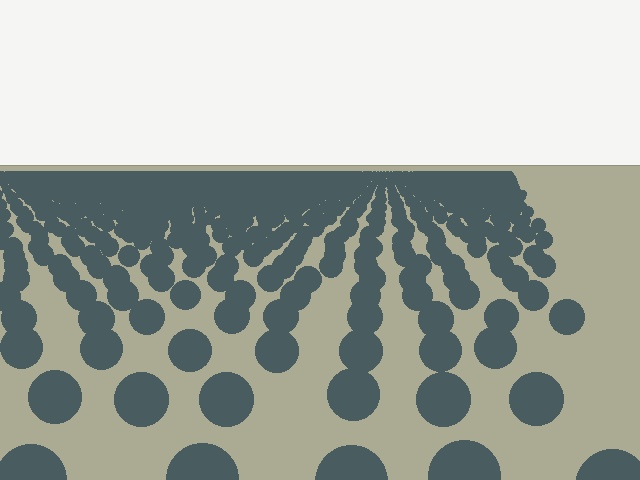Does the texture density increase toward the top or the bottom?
Density increases toward the top.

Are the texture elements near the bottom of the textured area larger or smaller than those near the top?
Larger. Near the bottom, elements are closer to the viewer and appear at a bigger on-screen size.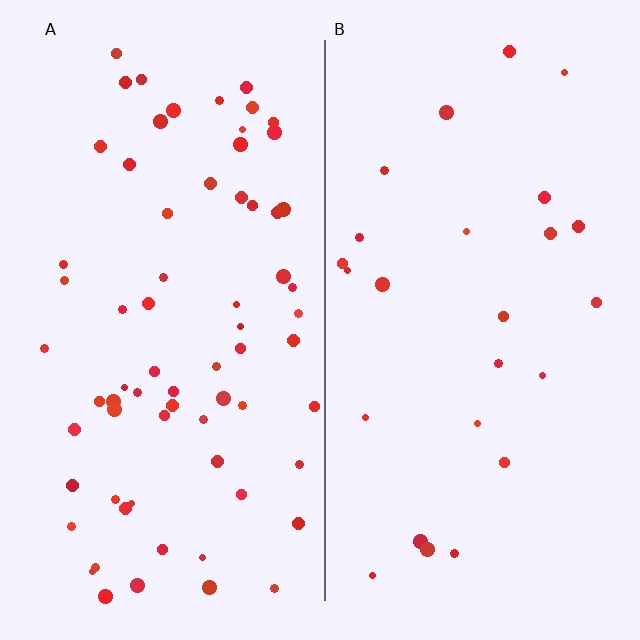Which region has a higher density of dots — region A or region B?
A (the left).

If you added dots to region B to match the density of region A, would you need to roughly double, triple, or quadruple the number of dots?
Approximately triple.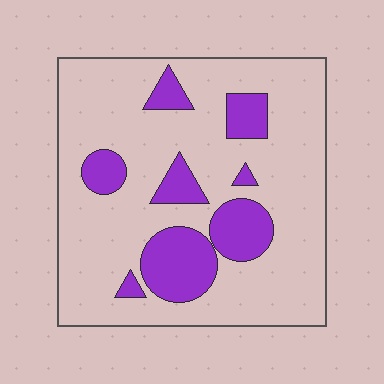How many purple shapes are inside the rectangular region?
8.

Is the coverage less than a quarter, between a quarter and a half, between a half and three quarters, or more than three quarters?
Less than a quarter.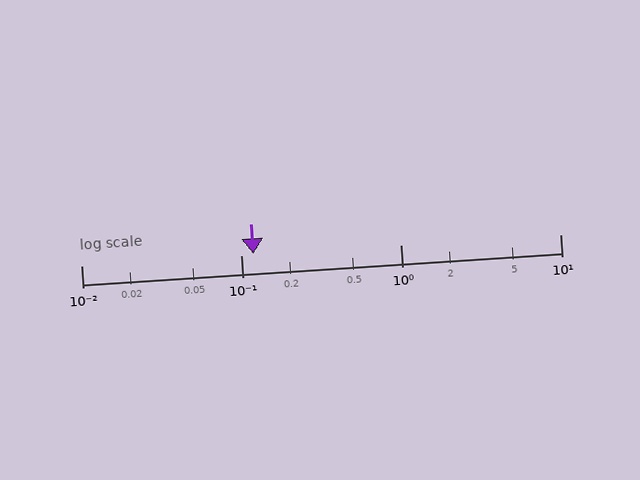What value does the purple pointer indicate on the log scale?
The pointer indicates approximately 0.12.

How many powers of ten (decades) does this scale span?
The scale spans 3 decades, from 0.01 to 10.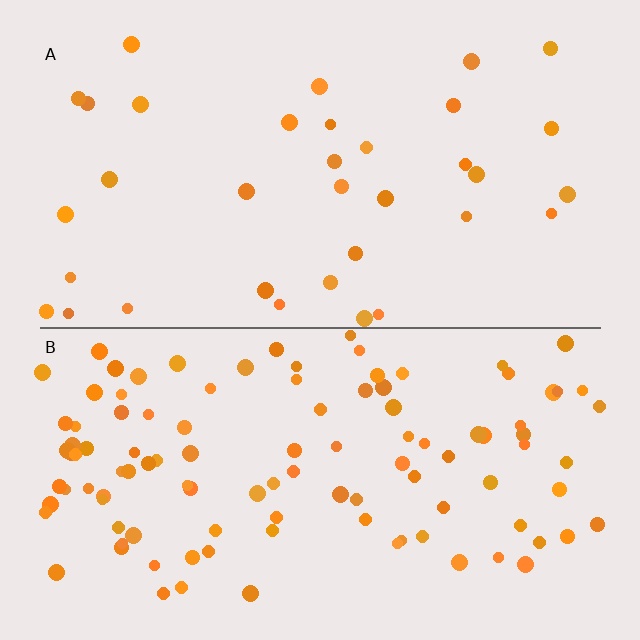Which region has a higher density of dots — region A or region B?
B (the bottom).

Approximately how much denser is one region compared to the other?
Approximately 3.1× — region B over region A.